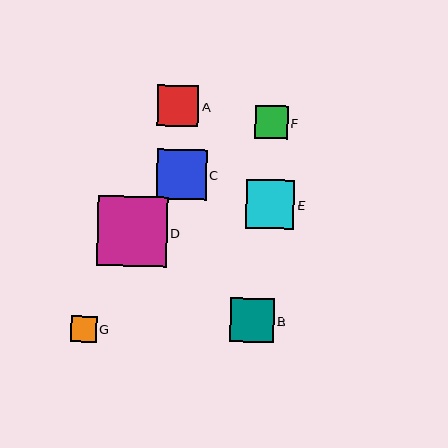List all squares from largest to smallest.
From largest to smallest: D, C, E, B, A, F, G.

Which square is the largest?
Square D is the largest with a size of approximately 70 pixels.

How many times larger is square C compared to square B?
Square C is approximately 1.1 times the size of square B.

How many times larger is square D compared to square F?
Square D is approximately 2.1 times the size of square F.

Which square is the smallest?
Square G is the smallest with a size of approximately 26 pixels.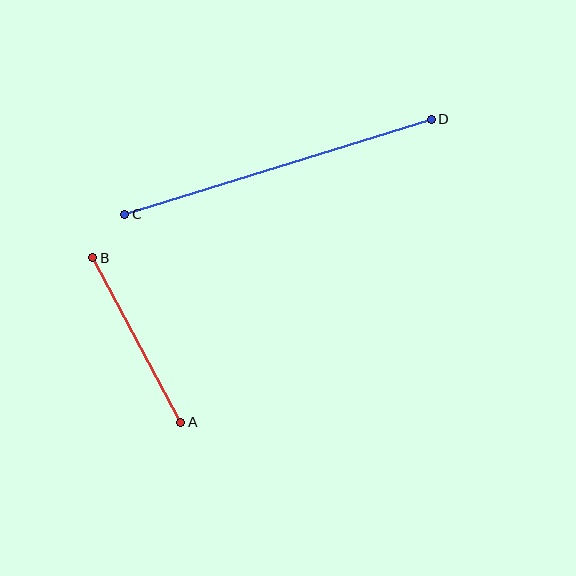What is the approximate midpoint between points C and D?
The midpoint is at approximately (278, 167) pixels.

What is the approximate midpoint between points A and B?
The midpoint is at approximately (137, 340) pixels.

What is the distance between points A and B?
The distance is approximately 186 pixels.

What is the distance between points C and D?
The distance is approximately 321 pixels.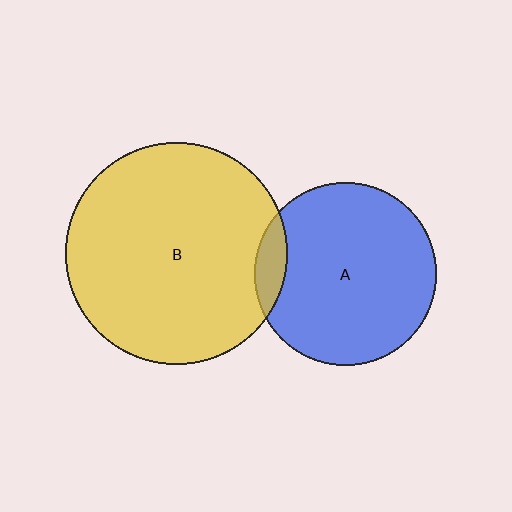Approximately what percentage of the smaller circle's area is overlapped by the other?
Approximately 10%.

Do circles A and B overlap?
Yes.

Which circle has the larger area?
Circle B (yellow).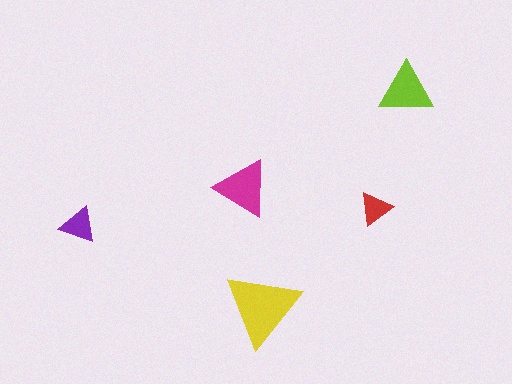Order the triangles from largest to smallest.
the yellow one, the magenta one, the lime one, the purple one, the red one.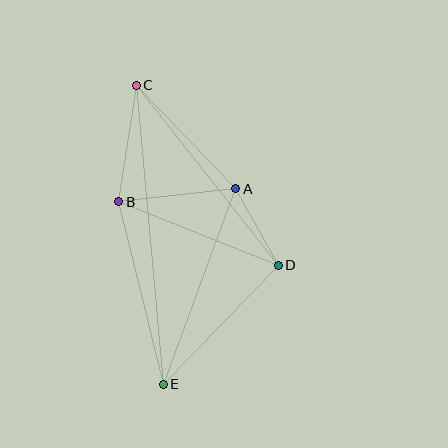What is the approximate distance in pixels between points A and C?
The distance between A and C is approximately 144 pixels.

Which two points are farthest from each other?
Points C and E are farthest from each other.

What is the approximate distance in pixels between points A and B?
The distance between A and B is approximately 118 pixels.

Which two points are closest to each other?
Points A and D are closest to each other.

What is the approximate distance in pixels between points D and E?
The distance between D and E is approximately 165 pixels.